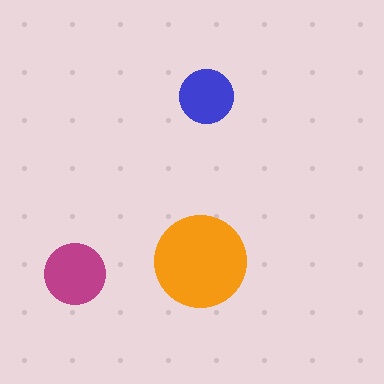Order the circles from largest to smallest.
the orange one, the magenta one, the blue one.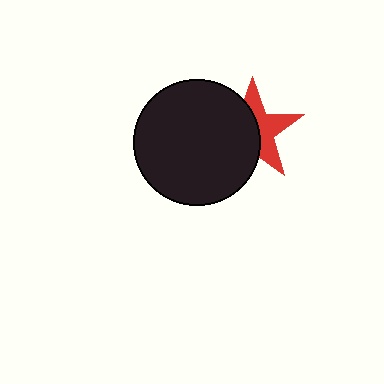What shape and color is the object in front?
The object in front is a black circle.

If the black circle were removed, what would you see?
You would see the complete red star.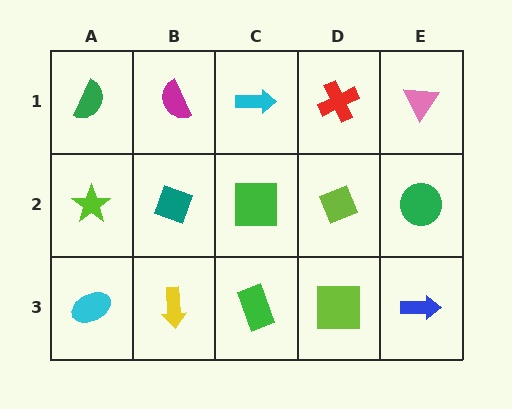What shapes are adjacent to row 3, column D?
A lime diamond (row 2, column D), a green rectangle (row 3, column C), a blue arrow (row 3, column E).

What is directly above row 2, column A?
A green semicircle.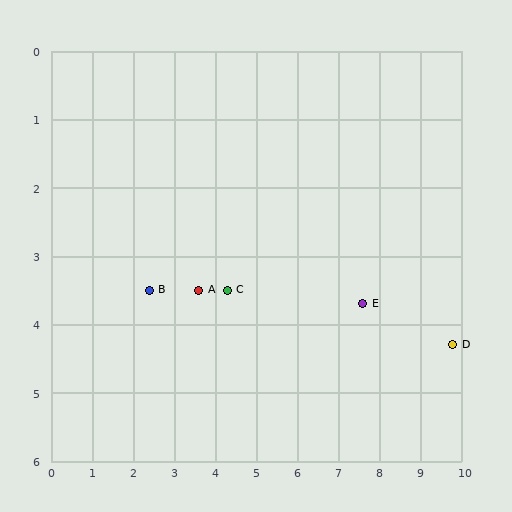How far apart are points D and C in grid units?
Points D and C are about 5.6 grid units apart.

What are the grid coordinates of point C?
Point C is at approximately (4.3, 3.5).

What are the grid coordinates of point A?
Point A is at approximately (3.6, 3.5).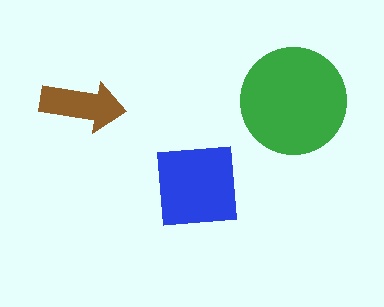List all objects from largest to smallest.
The green circle, the blue square, the brown arrow.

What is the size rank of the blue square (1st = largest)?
2nd.